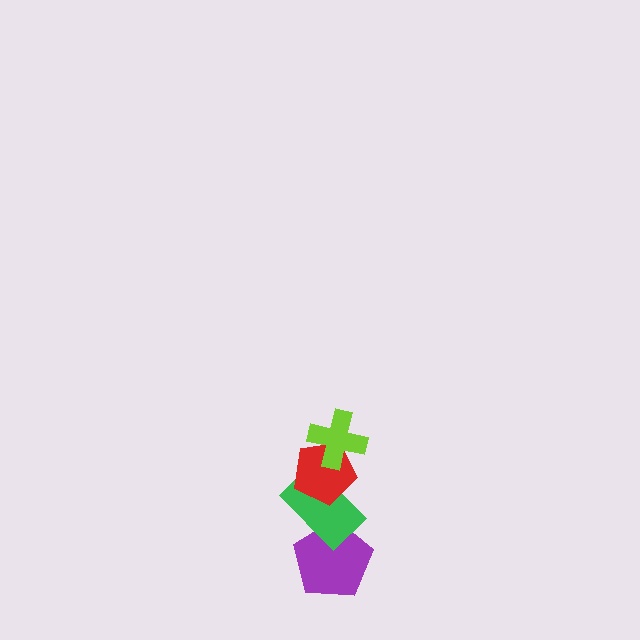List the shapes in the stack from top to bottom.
From top to bottom: the lime cross, the red pentagon, the green rectangle, the purple pentagon.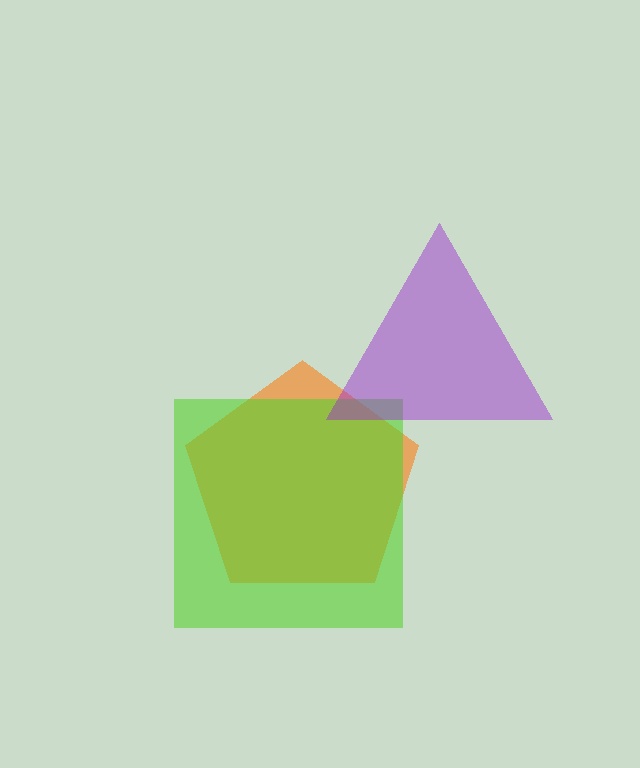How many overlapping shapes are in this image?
There are 3 overlapping shapes in the image.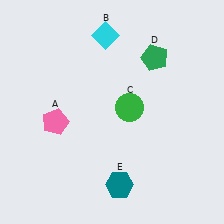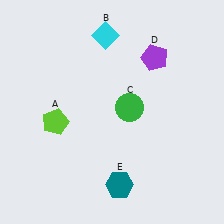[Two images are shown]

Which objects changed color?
A changed from pink to lime. D changed from green to purple.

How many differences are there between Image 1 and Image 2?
There are 2 differences between the two images.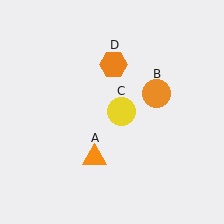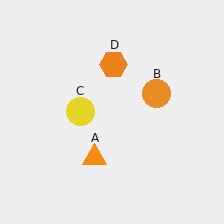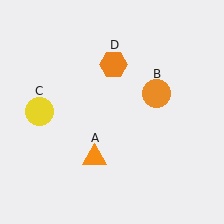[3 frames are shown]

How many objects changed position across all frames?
1 object changed position: yellow circle (object C).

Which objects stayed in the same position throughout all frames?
Orange triangle (object A) and orange circle (object B) and orange hexagon (object D) remained stationary.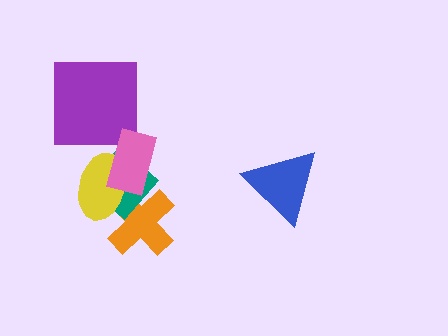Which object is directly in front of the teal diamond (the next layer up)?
The yellow ellipse is directly in front of the teal diamond.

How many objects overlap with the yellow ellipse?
3 objects overlap with the yellow ellipse.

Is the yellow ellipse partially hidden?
Yes, it is partially covered by another shape.